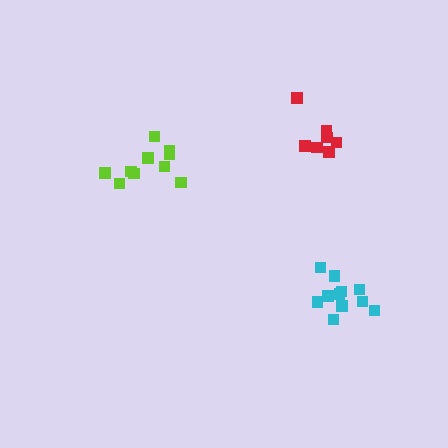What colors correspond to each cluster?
The clusters are colored: lime, red, cyan.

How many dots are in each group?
Group 1: 10 dots, Group 2: 7 dots, Group 3: 11 dots (28 total).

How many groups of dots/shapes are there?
There are 3 groups.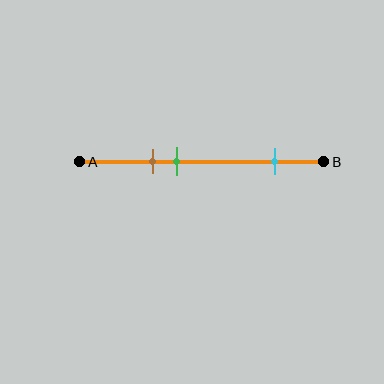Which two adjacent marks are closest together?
The brown and green marks are the closest adjacent pair.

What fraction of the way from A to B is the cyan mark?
The cyan mark is approximately 80% (0.8) of the way from A to B.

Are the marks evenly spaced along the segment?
No, the marks are not evenly spaced.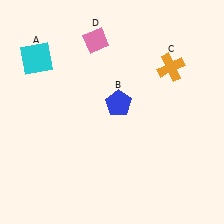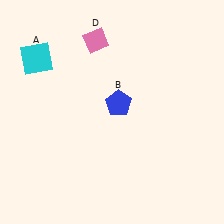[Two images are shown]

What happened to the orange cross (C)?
The orange cross (C) was removed in Image 2. It was in the top-right area of Image 1.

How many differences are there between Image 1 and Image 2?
There is 1 difference between the two images.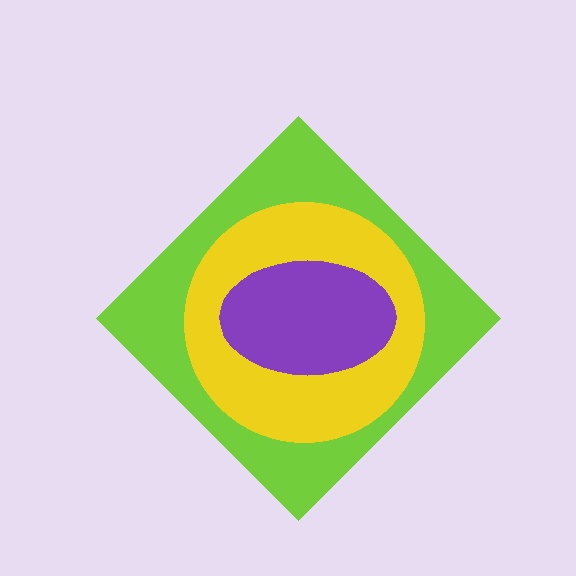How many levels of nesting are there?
3.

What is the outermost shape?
The lime diamond.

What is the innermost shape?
The purple ellipse.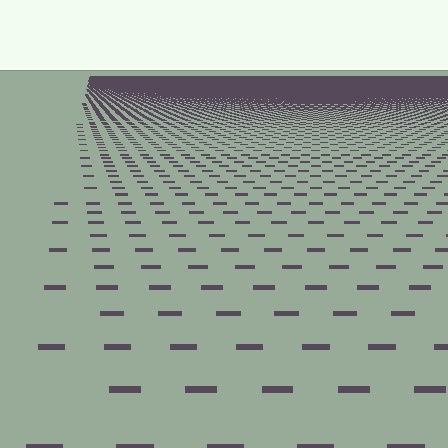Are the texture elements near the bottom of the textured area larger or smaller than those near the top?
Larger. Near the bottom, elements are closer to the viewer and appear at a bigger on-screen size.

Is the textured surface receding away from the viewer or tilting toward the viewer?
The surface is receding away from the viewer. Texture elements get smaller and denser toward the top.